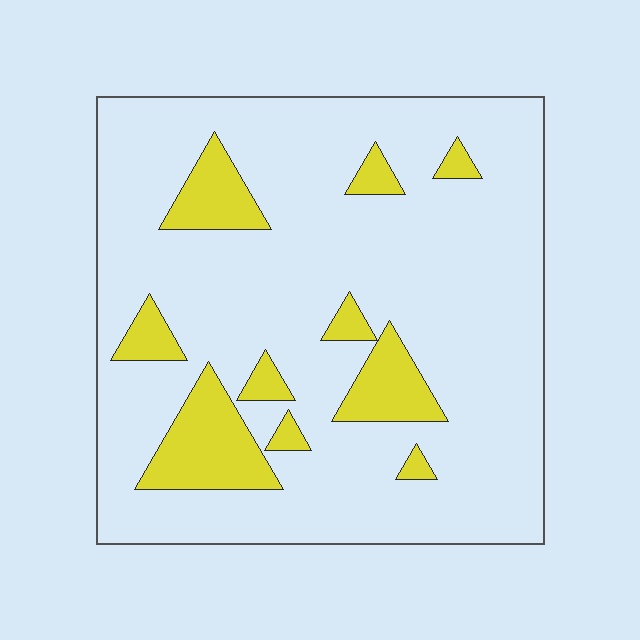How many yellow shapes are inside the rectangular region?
10.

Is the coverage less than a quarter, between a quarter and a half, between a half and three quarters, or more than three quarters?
Less than a quarter.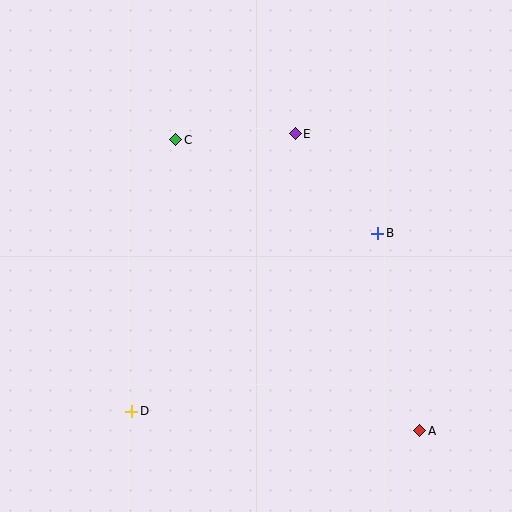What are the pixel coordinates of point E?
Point E is at (295, 134).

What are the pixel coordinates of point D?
Point D is at (132, 411).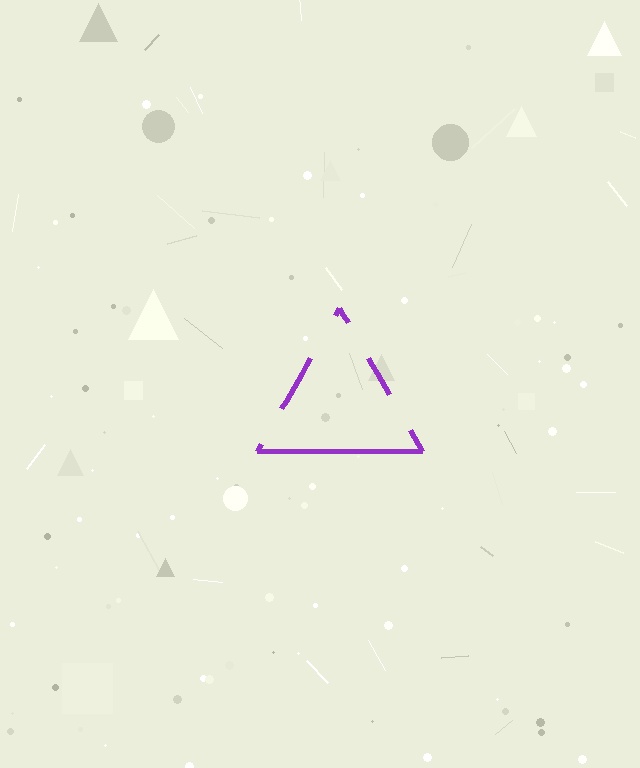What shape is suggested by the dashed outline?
The dashed outline suggests a triangle.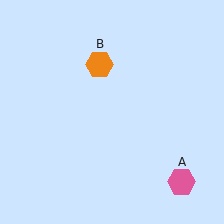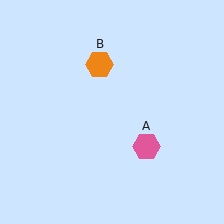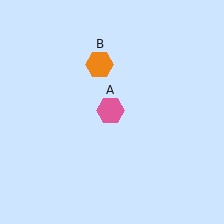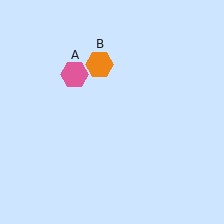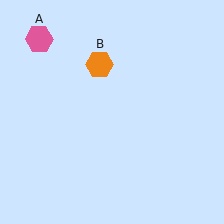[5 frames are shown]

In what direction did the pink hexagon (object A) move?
The pink hexagon (object A) moved up and to the left.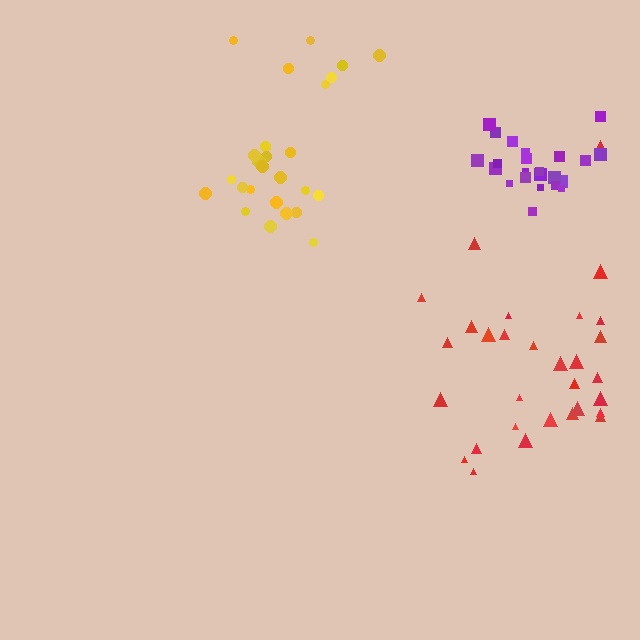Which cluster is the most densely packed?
Purple.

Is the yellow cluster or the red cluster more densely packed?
Red.